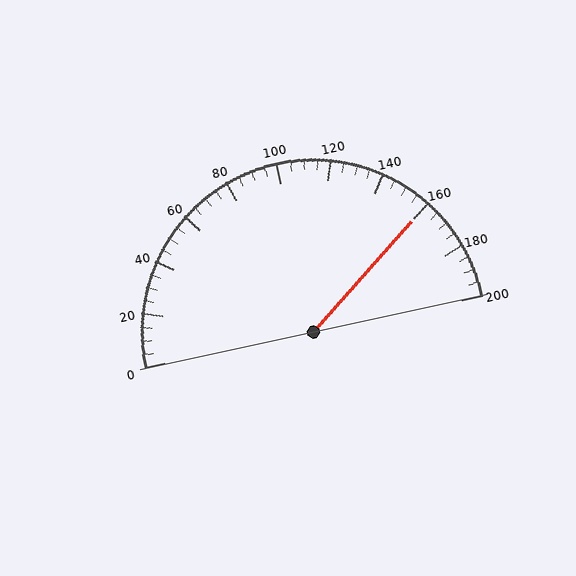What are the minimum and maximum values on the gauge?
The gauge ranges from 0 to 200.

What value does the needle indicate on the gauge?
The needle indicates approximately 160.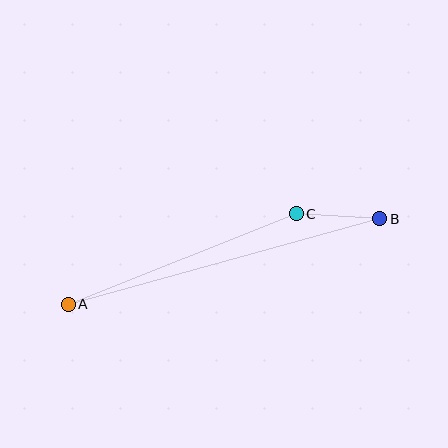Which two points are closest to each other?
Points B and C are closest to each other.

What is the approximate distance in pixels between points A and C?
The distance between A and C is approximately 245 pixels.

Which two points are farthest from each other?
Points A and B are farthest from each other.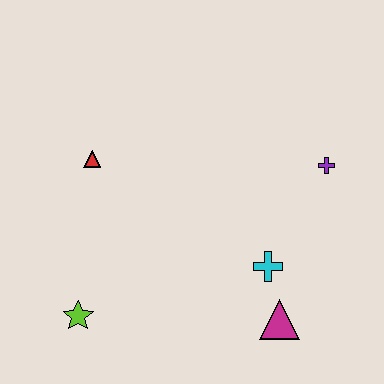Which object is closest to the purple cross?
The cyan cross is closest to the purple cross.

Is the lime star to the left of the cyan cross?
Yes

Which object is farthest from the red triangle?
The magenta triangle is farthest from the red triangle.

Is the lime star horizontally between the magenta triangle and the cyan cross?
No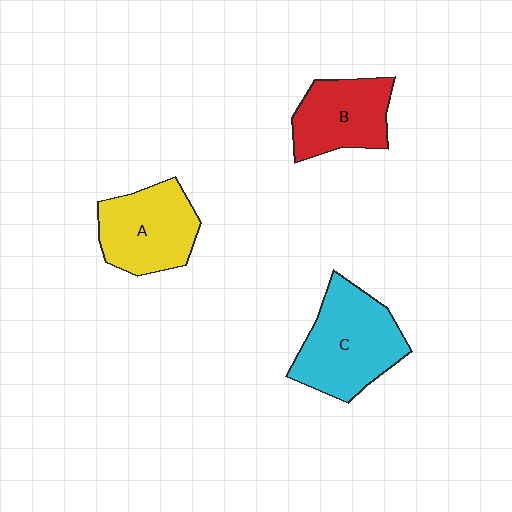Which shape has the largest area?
Shape C (cyan).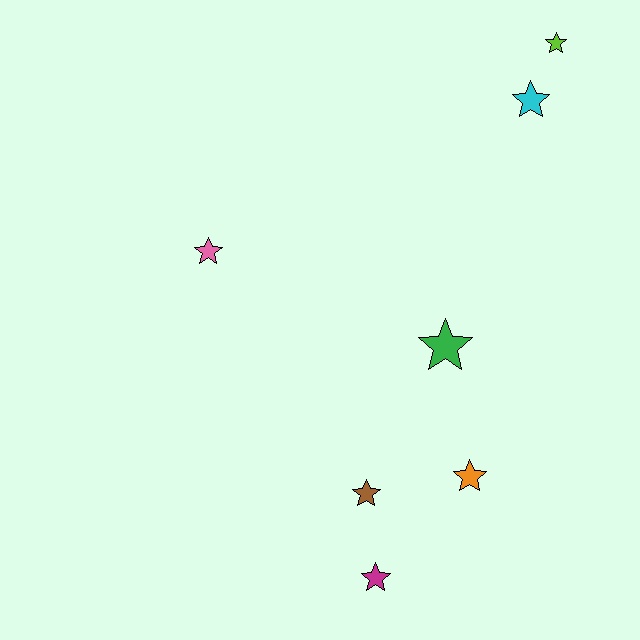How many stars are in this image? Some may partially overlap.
There are 7 stars.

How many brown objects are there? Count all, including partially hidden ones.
There is 1 brown object.